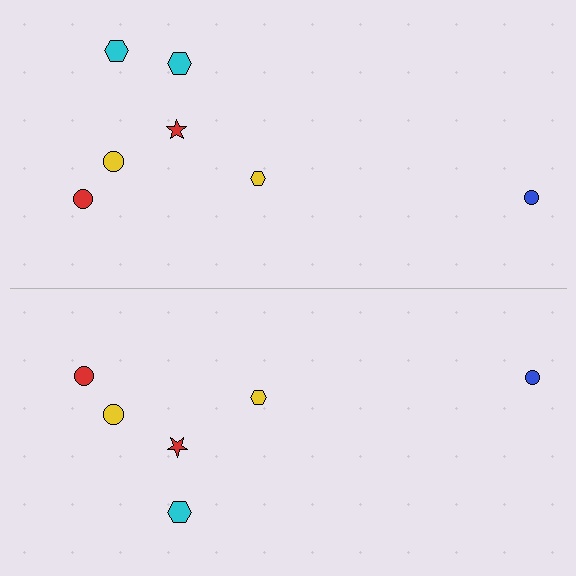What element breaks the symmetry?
A cyan hexagon is missing from the bottom side.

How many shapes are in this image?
There are 13 shapes in this image.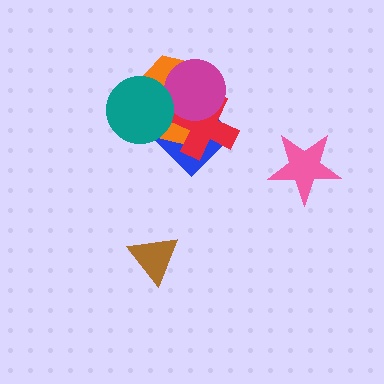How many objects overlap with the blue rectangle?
4 objects overlap with the blue rectangle.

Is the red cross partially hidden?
Yes, it is partially covered by another shape.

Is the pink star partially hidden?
No, no other shape covers it.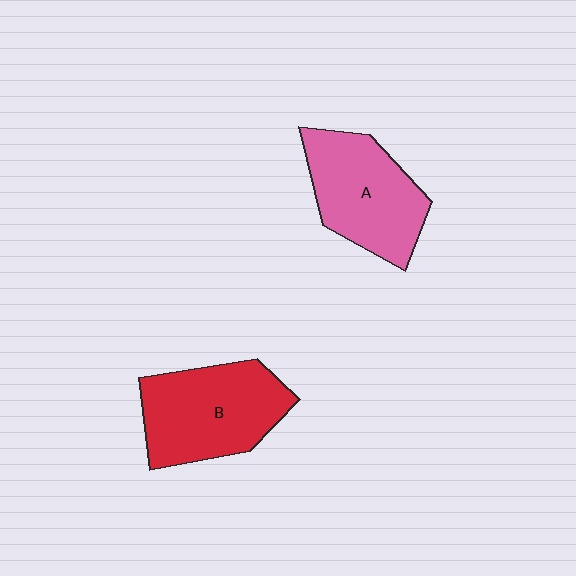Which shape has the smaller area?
Shape A (pink).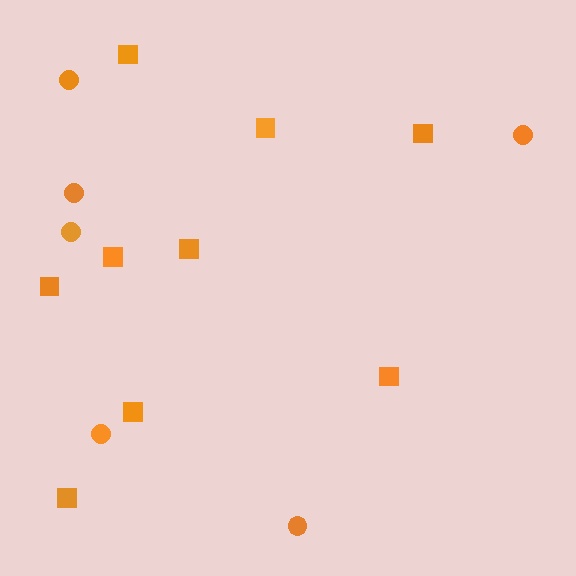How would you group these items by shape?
There are 2 groups: one group of squares (9) and one group of circles (6).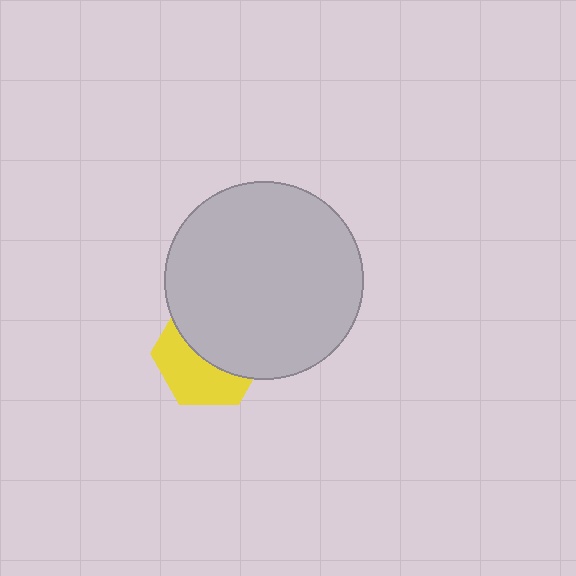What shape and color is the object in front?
The object in front is a light gray circle.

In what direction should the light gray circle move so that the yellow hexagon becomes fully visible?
The light gray circle should move up. That is the shortest direction to clear the overlap and leave the yellow hexagon fully visible.